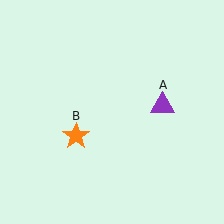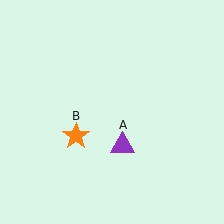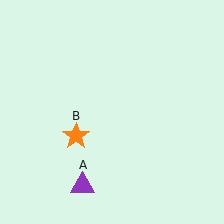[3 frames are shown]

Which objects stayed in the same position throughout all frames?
Orange star (object B) remained stationary.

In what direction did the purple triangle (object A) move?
The purple triangle (object A) moved down and to the left.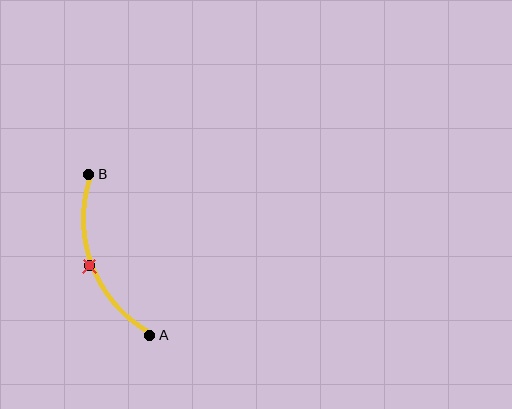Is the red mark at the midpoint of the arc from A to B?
Yes. The red mark lies on the arc at equal arc-length from both A and B — it is the arc midpoint.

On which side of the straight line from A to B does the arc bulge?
The arc bulges to the left of the straight line connecting A and B.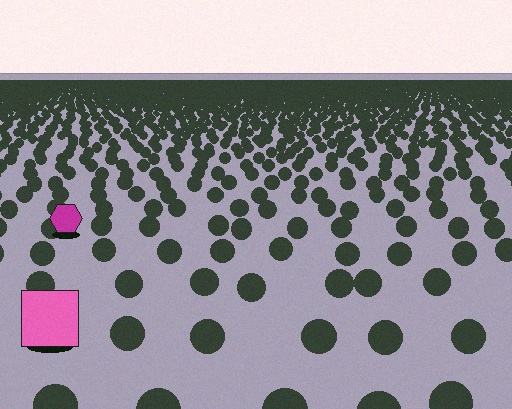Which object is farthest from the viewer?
The magenta hexagon is farthest from the viewer. It appears smaller and the ground texture around it is denser.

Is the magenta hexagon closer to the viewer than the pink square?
No. The pink square is closer — you can tell from the texture gradient: the ground texture is coarser near it.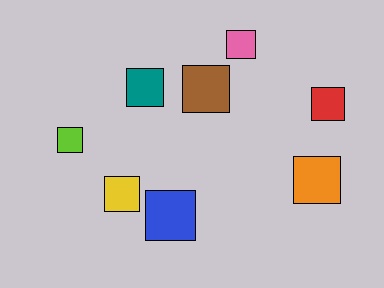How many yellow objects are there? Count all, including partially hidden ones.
There is 1 yellow object.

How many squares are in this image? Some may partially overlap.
There are 8 squares.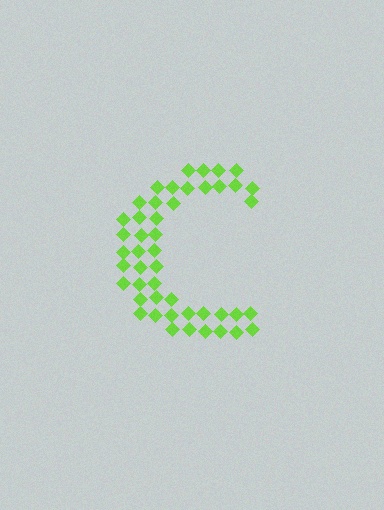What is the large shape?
The large shape is the letter C.